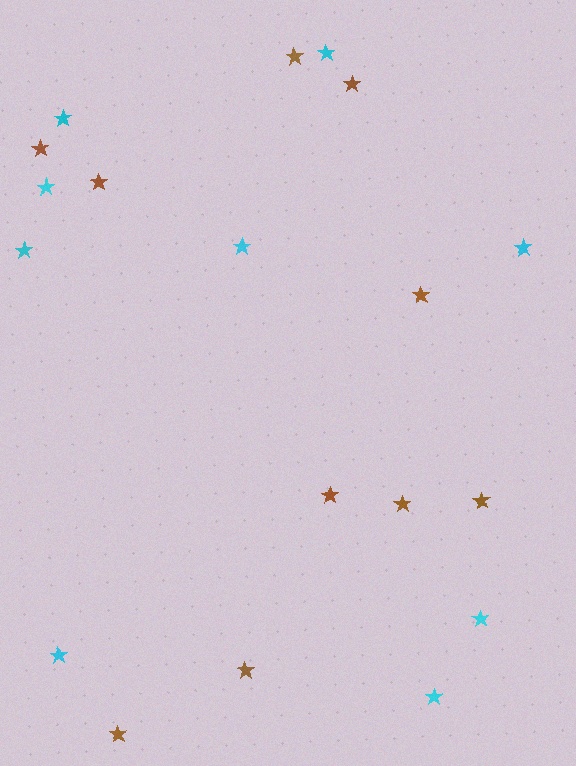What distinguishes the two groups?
There are 2 groups: one group of cyan stars (9) and one group of brown stars (10).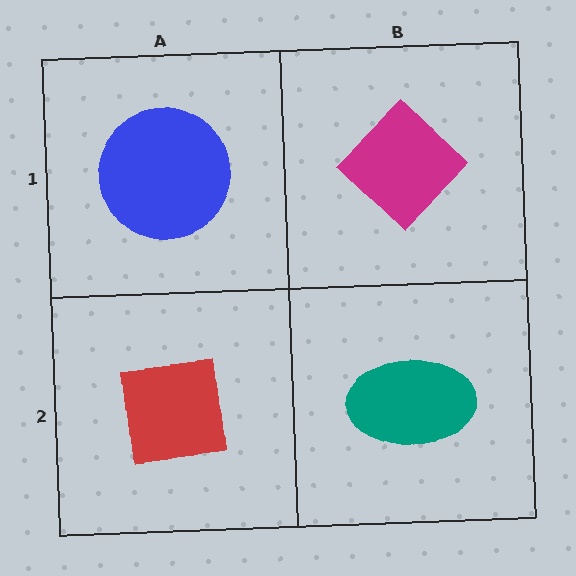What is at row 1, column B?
A magenta diamond.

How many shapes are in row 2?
2 shapes.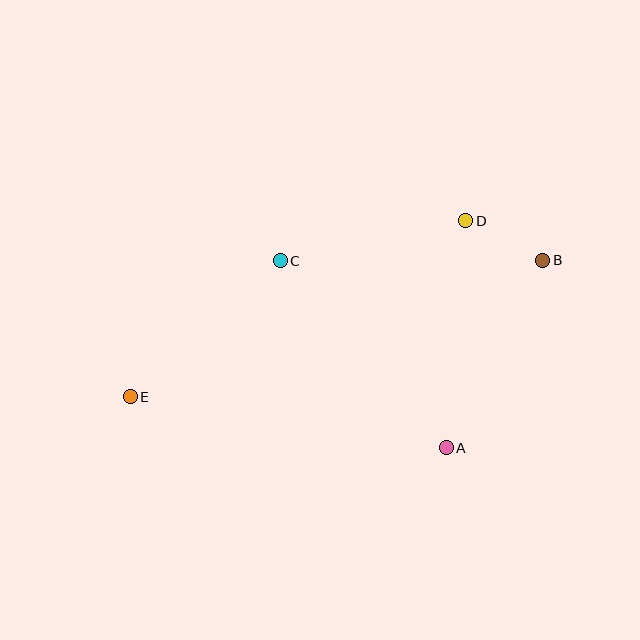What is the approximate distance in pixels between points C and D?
The distance between C and D is approximately 189 pixels.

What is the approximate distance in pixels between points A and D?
The distance between A and D is approximately 228 pixels.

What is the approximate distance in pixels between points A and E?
The distance between A and E is approximately 320 pixels.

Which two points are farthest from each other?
Points B and E are farthest from each other.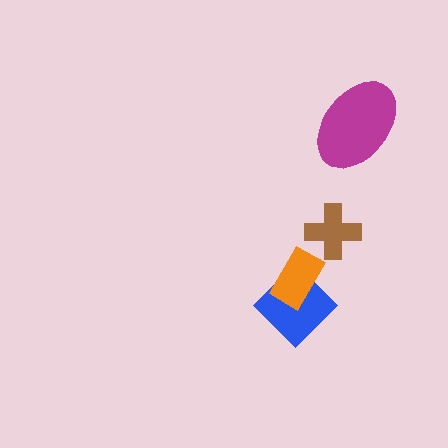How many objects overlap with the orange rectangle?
1 object overlaps with the orange rectangle.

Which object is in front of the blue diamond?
The orange rectangle is in front of the blue diamond.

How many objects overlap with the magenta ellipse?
0 objects overlap with the magenta ellipse.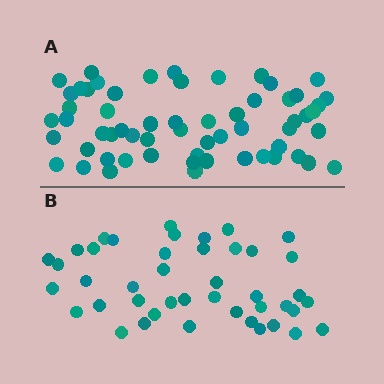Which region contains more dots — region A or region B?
Region A (the top region) has more dots.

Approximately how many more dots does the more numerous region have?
Region A has approximately 15 more dots than region B.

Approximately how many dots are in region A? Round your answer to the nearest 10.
About 60 dots.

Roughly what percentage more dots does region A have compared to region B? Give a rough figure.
About 40% more.